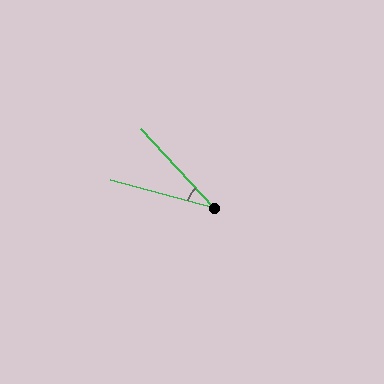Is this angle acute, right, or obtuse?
It is acute.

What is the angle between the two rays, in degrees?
Approximately 32 degrees.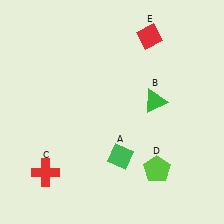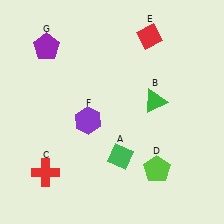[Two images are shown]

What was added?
A purple hexagon (F), a purple pentagon (G) were added in Image 2.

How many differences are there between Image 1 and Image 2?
There are 2 differences between the two images.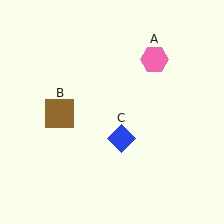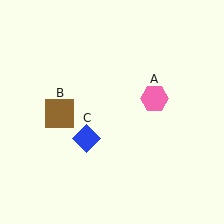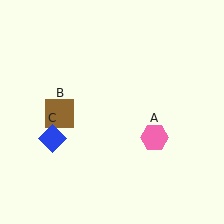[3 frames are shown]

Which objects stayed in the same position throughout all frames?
Brown square (object B) remained stationary.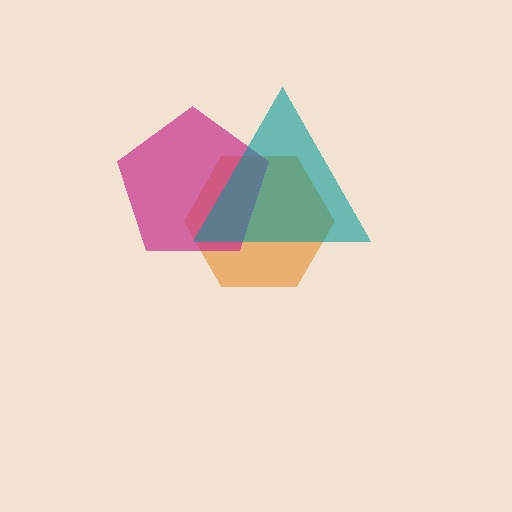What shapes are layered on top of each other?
The layered shapes are: an orange hexagon, a magenta pentagon, a teal triangle.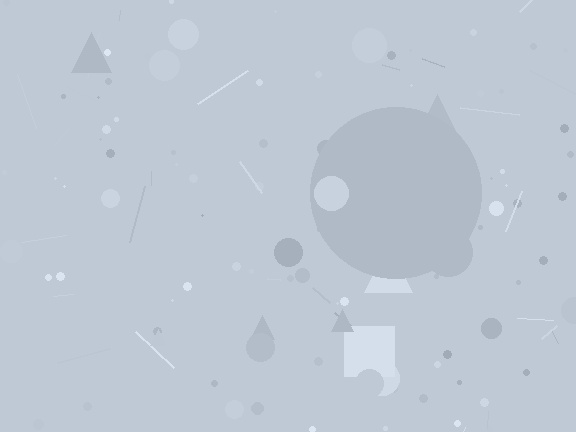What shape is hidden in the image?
A circle is hidden in the image.